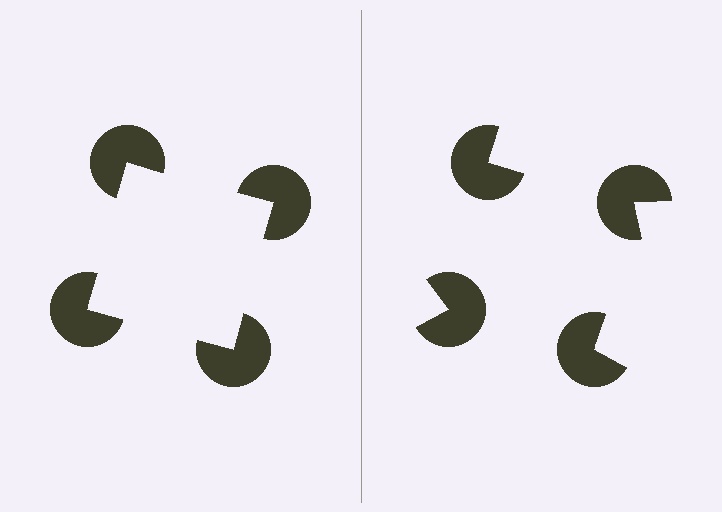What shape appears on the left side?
An illusory square.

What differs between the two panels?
The pac-man discs are positioned identically on both sides; only the wedge orientations differ. On the left they align to a square; on the right they are misaligned.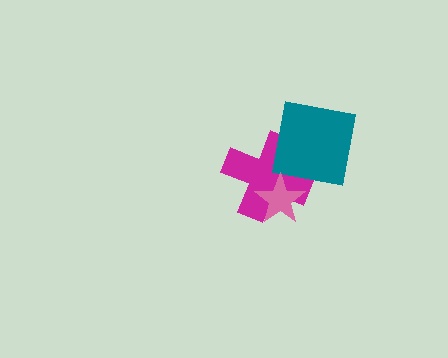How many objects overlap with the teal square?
1 object overlaps with the teal square.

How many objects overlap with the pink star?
1 object overlaps with the pink star.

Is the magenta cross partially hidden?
Yes, it is partially covered by another shape.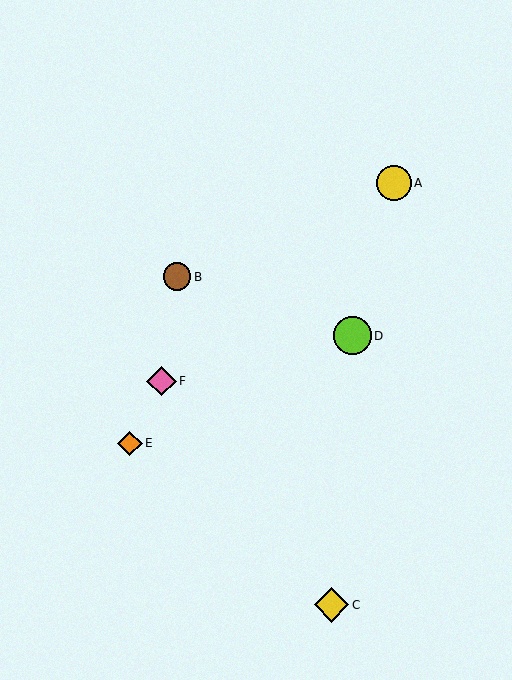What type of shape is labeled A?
Shape A is a yellow circle.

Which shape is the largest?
The lime circle (labeled D) is the largest.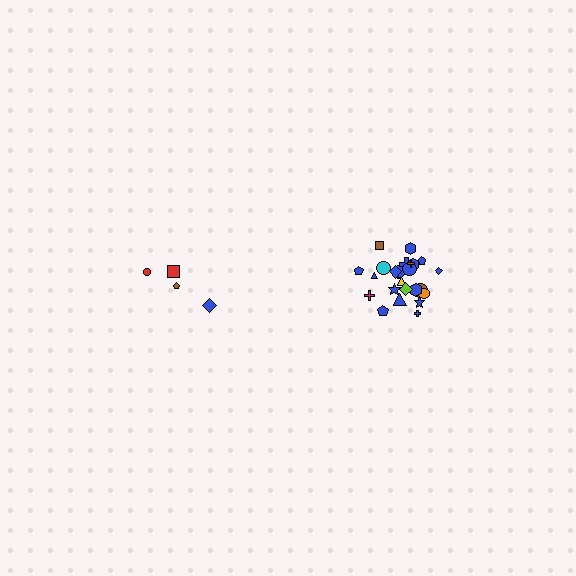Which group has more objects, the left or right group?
The right group.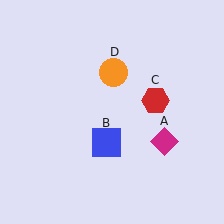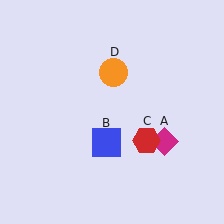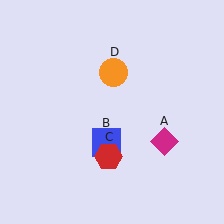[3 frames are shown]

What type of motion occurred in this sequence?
The red hexagon (object C) rotated clockwise around the center of the scene.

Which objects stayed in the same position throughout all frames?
Magenta diamond (object A) and blue square (object B) and orange circle (object D) remained stationary.